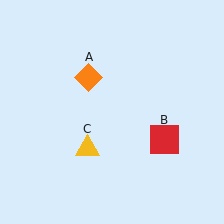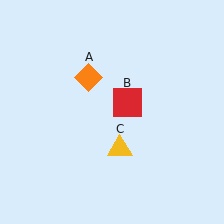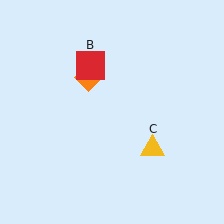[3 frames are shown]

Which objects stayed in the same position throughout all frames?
Orange diamond (object A) remained stationary.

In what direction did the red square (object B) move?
The red square (object B) moved up and to the left.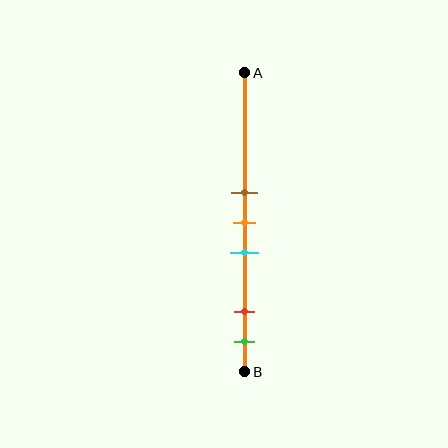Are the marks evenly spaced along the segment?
No, the marks are not evenly spaced.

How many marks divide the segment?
There are 5 marks dividing the segment.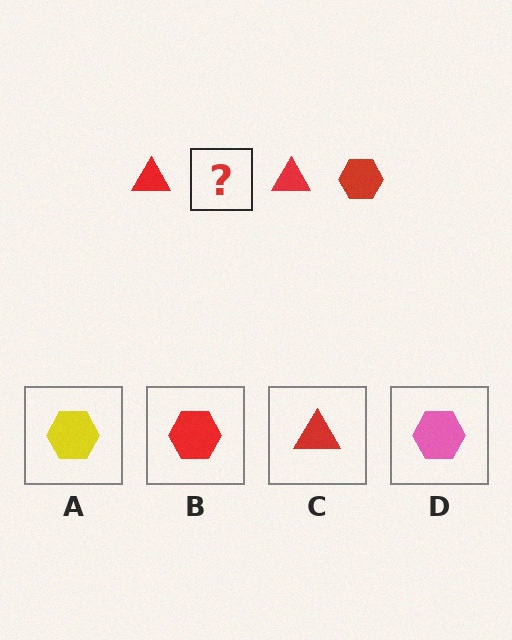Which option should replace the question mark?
Option B.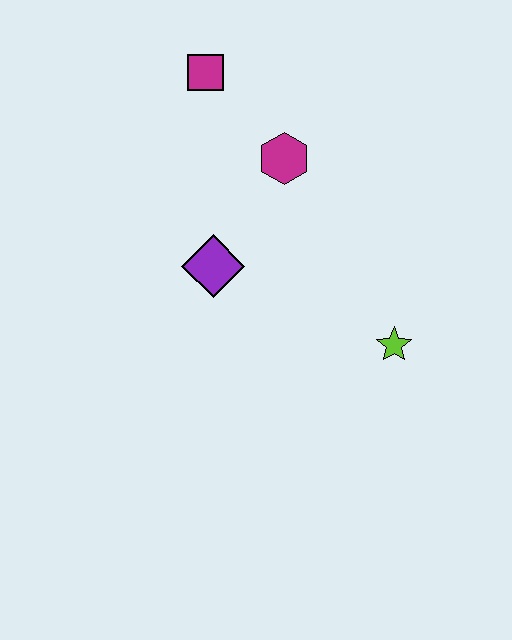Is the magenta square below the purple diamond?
No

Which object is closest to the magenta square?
The magenta hexagon is closest to the magenta square.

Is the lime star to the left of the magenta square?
No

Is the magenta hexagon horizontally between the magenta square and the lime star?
Yes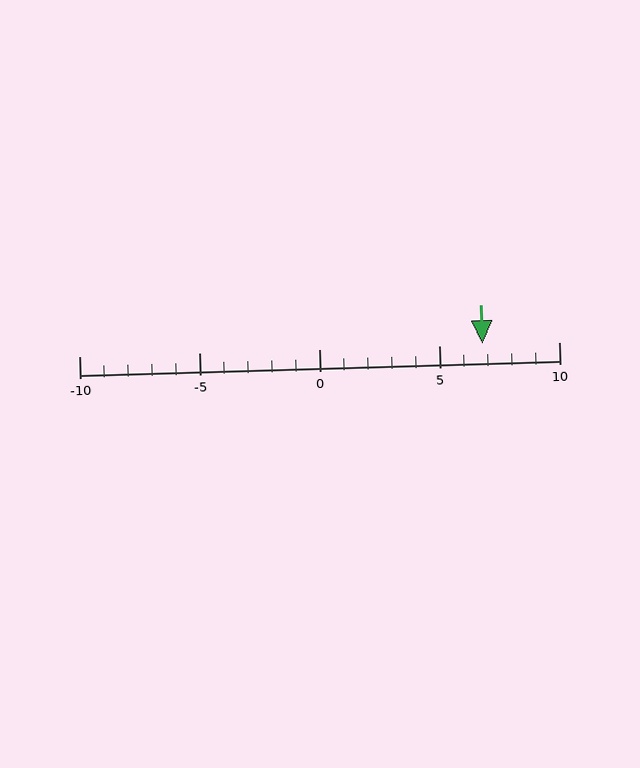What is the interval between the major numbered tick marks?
The major tick marks are spaced 5 units apart.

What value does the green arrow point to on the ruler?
The green arrow points to approximately 7.